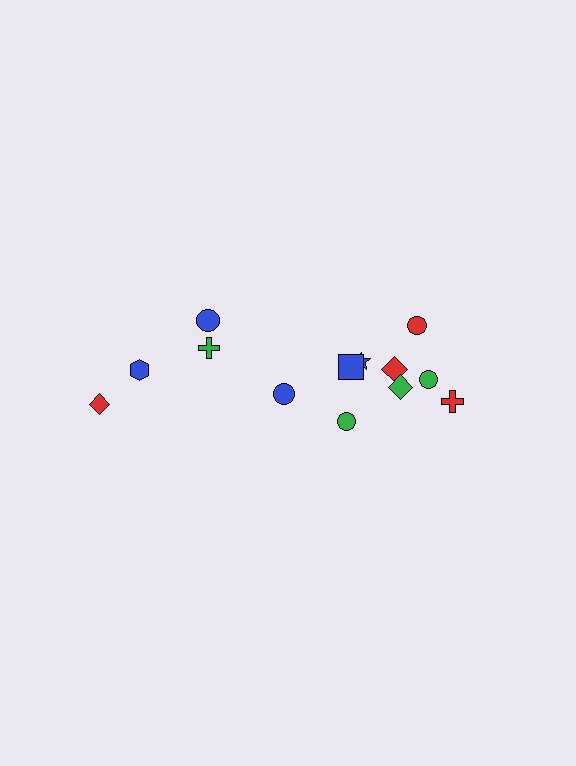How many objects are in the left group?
There are 5 objects.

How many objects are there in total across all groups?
There are 13 objects.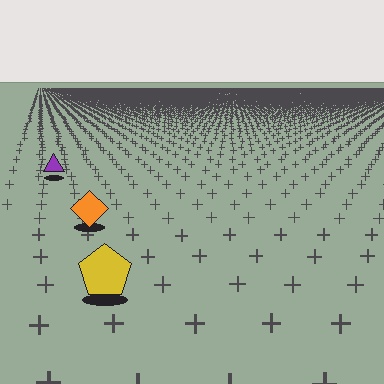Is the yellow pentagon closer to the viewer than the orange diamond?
Yes. The yellow pentagon is closer — you can tell from the texture gradient: the ground texture is coarser near it.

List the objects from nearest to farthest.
From nearest to farthest: the yellow pentagon, the orange diamond, the purple triangle.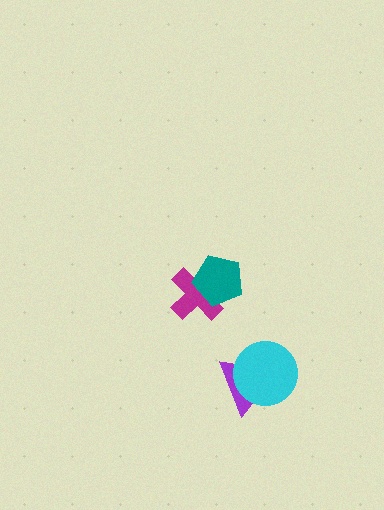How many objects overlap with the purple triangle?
1 object overlaps with the purple triangle.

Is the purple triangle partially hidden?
Yes, it is partially covered by another shape.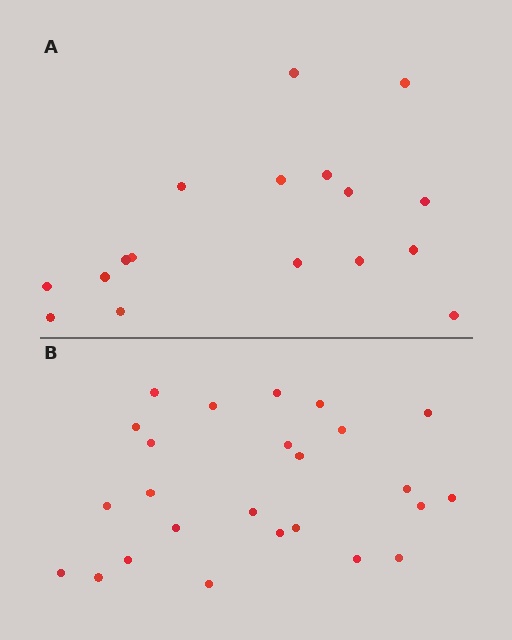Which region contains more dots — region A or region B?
Region B (the bottom region) has more dots.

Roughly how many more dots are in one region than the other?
Region B has roughly 8 or so more dots than region A.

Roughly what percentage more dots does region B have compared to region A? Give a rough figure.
About 45% more.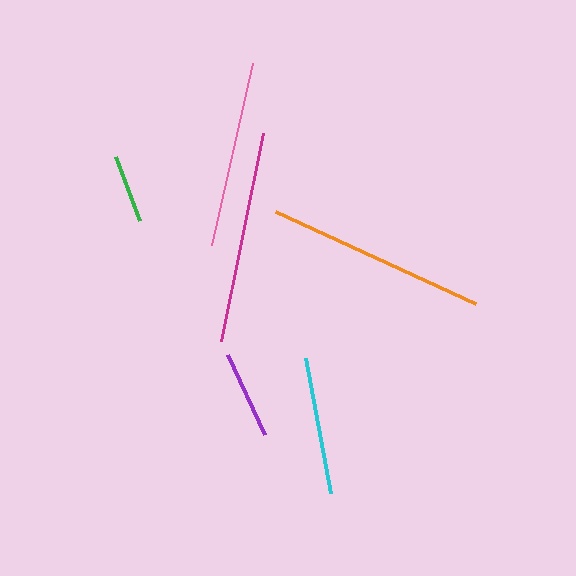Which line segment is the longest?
The orange line is the longest at approximately 220 pixels.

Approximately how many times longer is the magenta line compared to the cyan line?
The magenta line is approximately 1.6 times the length of the cyan line.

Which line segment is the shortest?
The green line is the shortest at approximately 68 pixels.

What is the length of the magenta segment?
The magenta segment is approximately 213 pixels long.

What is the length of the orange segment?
The orange segment is approximately 220 pixels long.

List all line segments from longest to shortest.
From longest to shortest: orange, magenta, pink, cyan, purple, green.